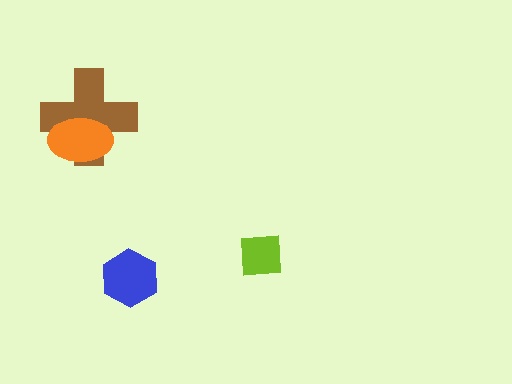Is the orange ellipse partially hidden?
No, no other shape covers it.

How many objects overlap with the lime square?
0 objects overlap with the lime square.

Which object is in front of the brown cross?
The orange ellipse is in front of the brown cross.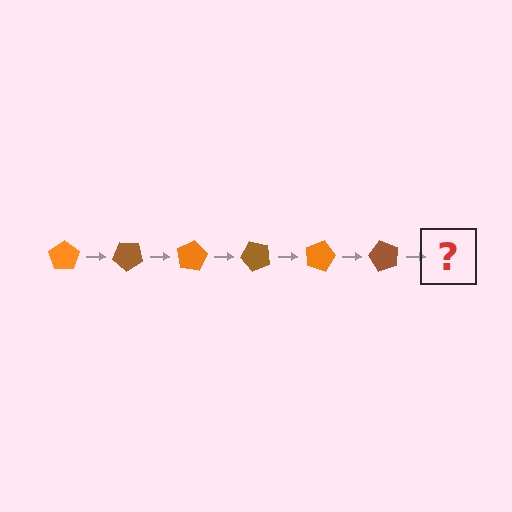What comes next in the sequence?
The next element should be an orange pentagon, rotated 240 degrees from the start.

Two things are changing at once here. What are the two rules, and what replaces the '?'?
The two rules are that it rotates 40 degrees each step and the color cycles through orange and brown. The '?' should be an orange pentagon, rotated 240 degrees from the start.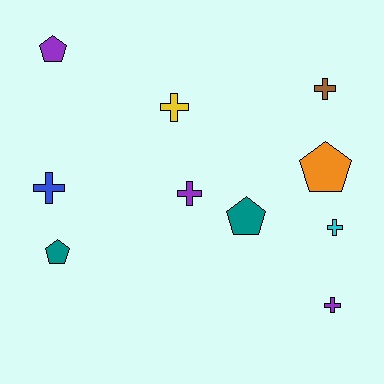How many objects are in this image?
There are 10 objects.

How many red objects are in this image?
There are no red objects.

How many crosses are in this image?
There are 6 crosses.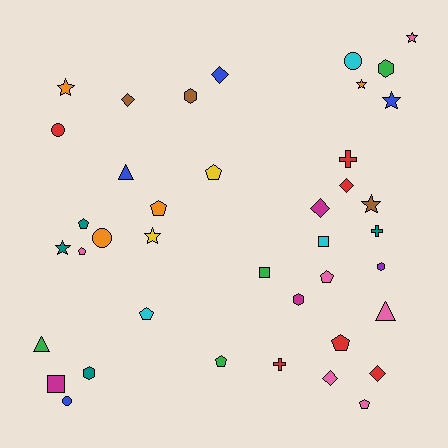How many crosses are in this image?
There are 3 crosses.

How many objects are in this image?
There are 40 objects.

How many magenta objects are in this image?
There are 3 magenta objects.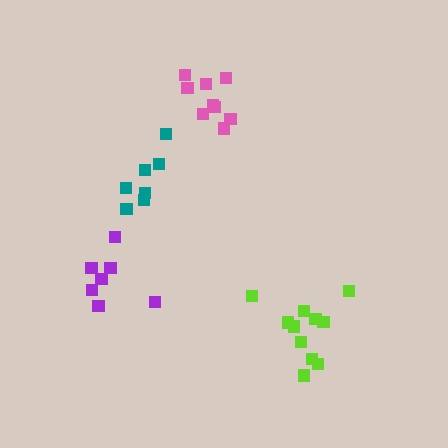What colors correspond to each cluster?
The clusters are colored: lime, teal, pink, purple.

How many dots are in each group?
Group 1: 11 dots, Group 2: 7 dots, Group 3: 9 dots, Group 4: 7 dots (34 total).